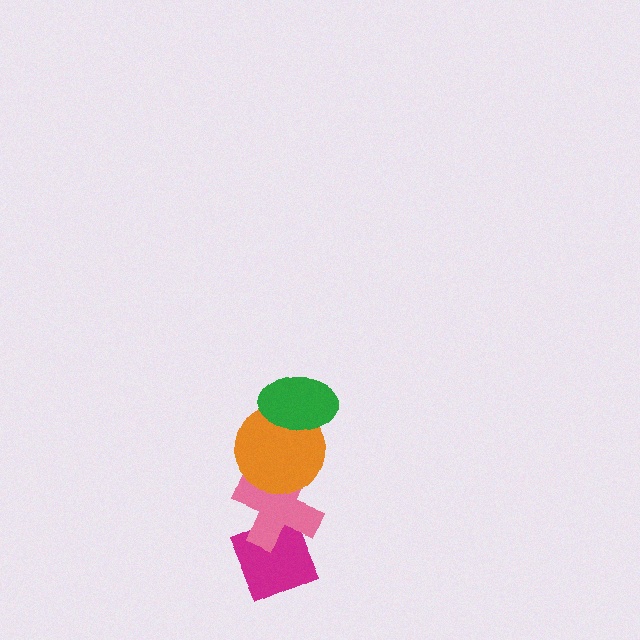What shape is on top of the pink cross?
The orange circle is on top of the pink cross.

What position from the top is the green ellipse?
The green ellipse is 1st from the top.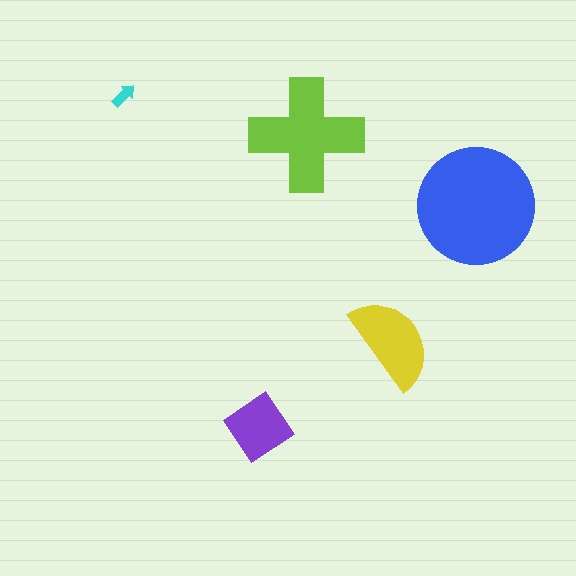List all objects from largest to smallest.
The blue circle, the lime cross, the yellow semicircle, the purple diamond, the cyan arrow.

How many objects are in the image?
There are 5 objects in the image.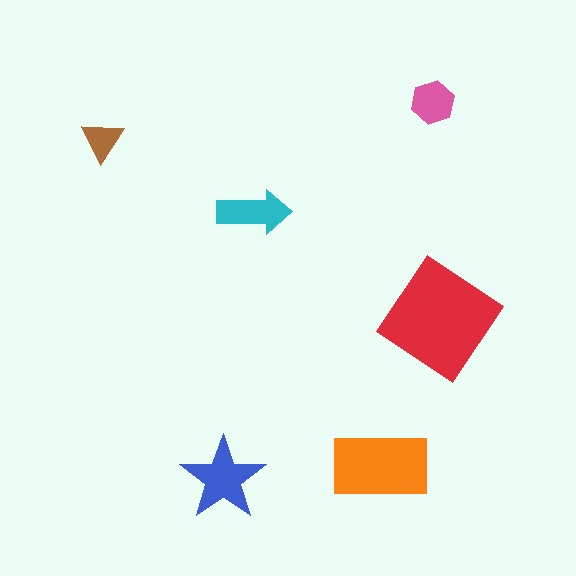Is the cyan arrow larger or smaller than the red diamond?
Smaller.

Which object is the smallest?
The brown triangle.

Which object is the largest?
The red diamond.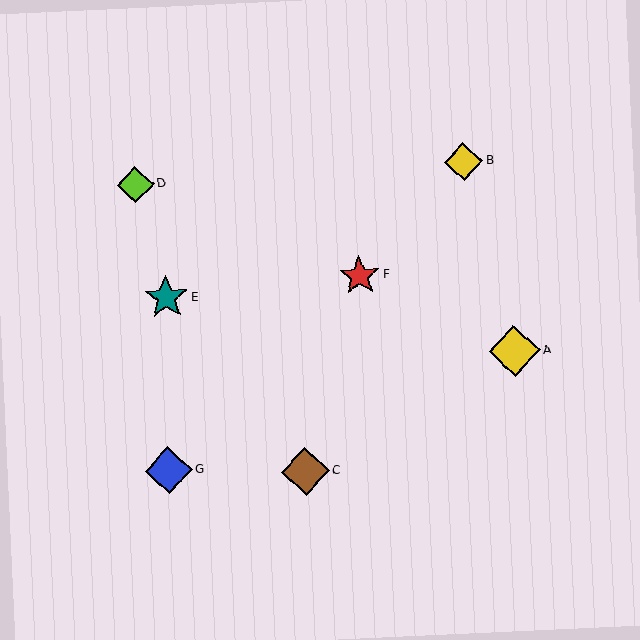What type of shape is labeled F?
Shape F is a red star.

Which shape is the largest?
The yellow diamond (labeled A) is the largest.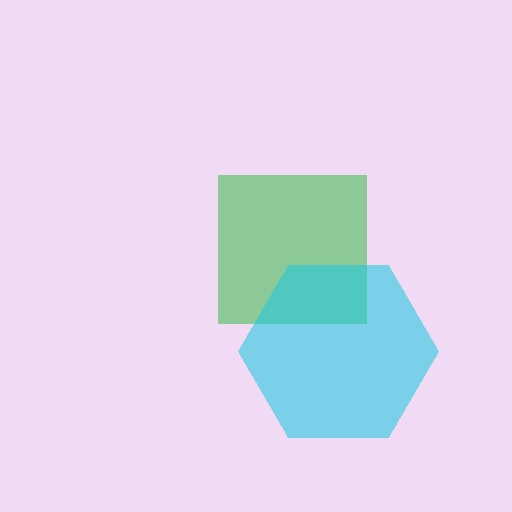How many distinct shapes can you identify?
There are 2 distinct shapes: a green square, a cyan hexagon.